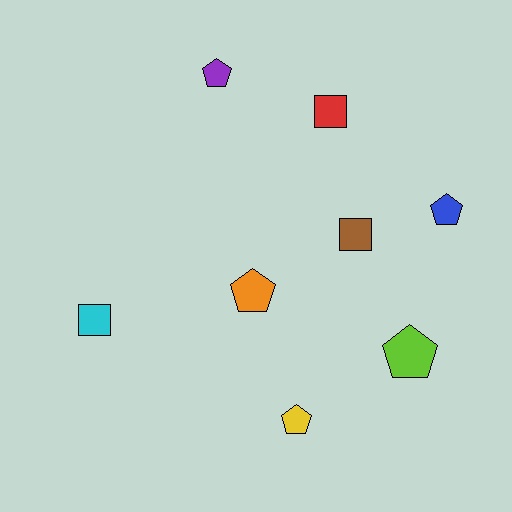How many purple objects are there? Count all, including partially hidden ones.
There is 1 purple object.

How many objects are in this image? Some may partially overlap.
There are 8 objects.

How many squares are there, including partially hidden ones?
There are 3 squares.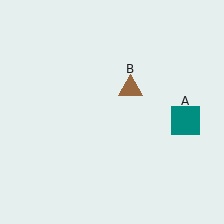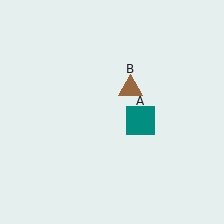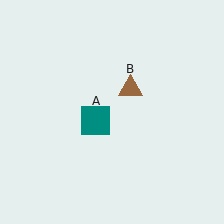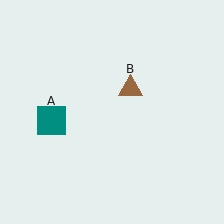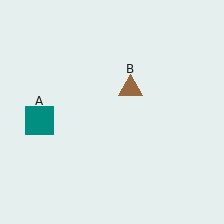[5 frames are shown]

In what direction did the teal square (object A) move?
The teal square (object A) moved left.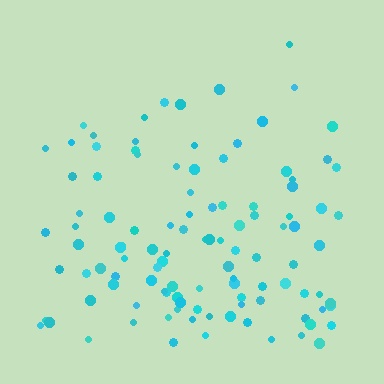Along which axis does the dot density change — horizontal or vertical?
Vertical.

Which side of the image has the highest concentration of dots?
The bottom.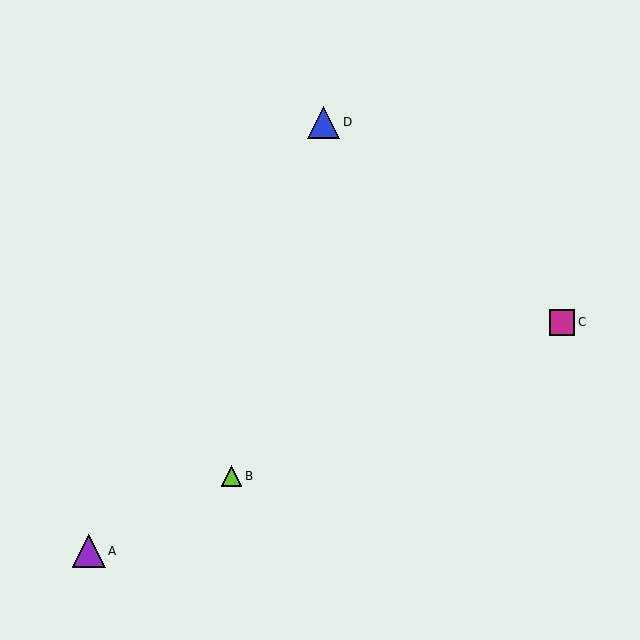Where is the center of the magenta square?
The center of the magenta square is at (562, 322).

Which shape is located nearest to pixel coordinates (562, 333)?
The magenta square (labeled C) at (562, 322) is nearest to that location.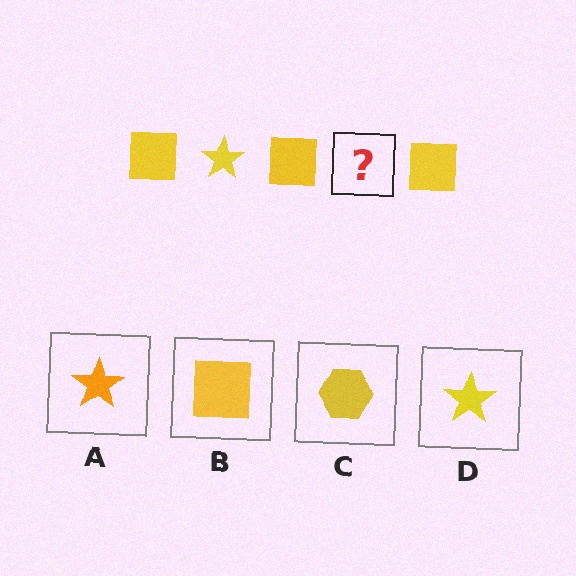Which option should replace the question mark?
Option D.